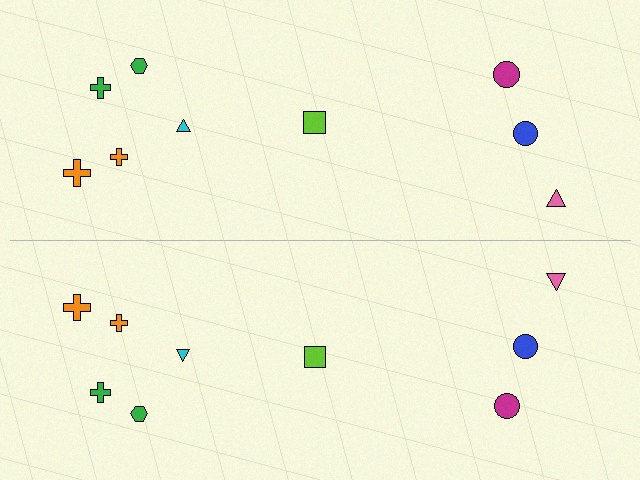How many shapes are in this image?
There are 18 shapes in this image.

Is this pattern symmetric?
Yes, this pattern has bilateral (reflection) symmetry.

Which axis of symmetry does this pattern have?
The pattern has a horizontal axis of symmetry running through the center of the image.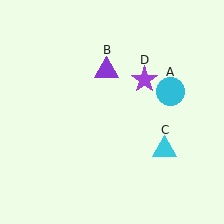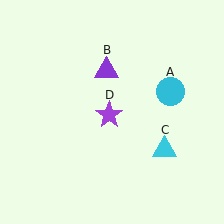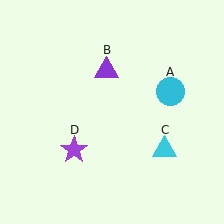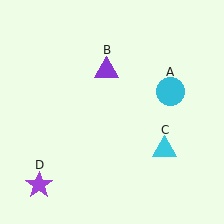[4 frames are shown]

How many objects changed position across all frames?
1 object changed position: purple star (object D).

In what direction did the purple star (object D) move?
The purple star (object D) moved down and to the left.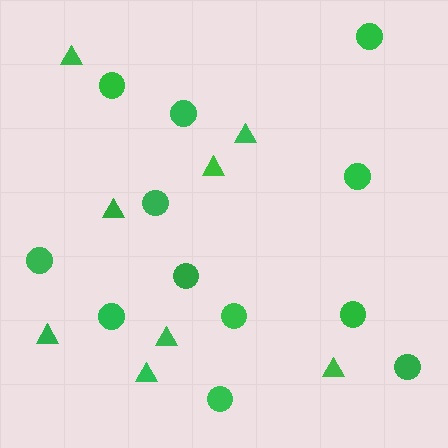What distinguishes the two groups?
There are 2 groups: one group of triangles (8) and one group of circles (12).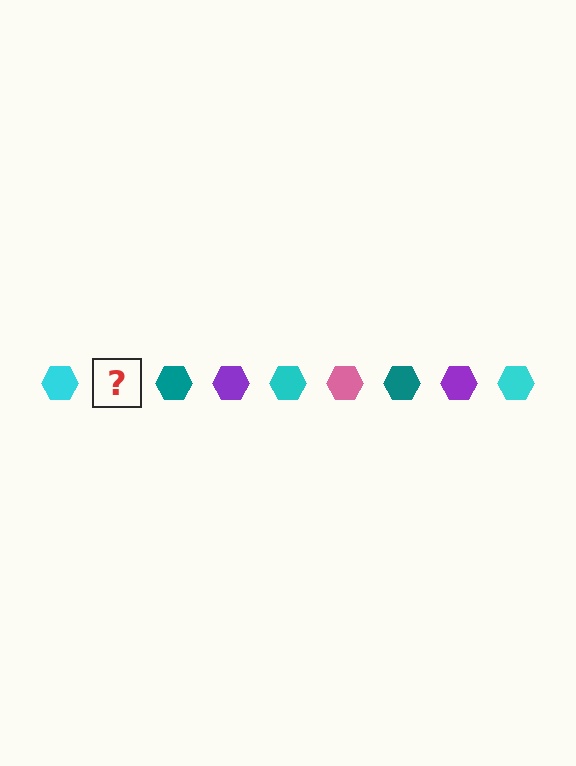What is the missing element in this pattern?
The missing element is a pink hexagon.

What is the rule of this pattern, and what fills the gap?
The rule is that the pattern cycles through cyan, pink, teal, purple hexagons. The gap should be filled with a pink hexagon.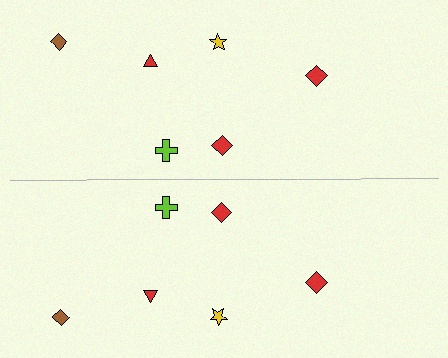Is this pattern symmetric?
Yes, this pattern has bilateral (reflection) symmetry.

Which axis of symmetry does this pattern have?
The pattern has a horizontal axis of symmetry running through the center of the image.